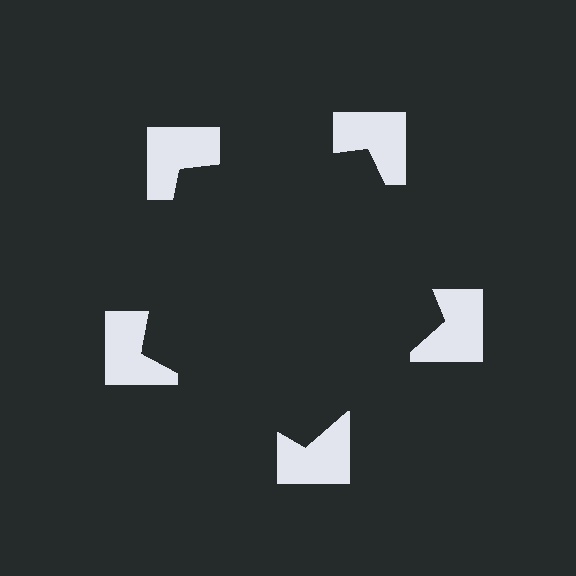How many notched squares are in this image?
There are 5 — one at each vertex of the illusory pentagon.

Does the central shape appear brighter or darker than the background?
It typically appears slightly darker than the background, even though no actual brightness change is drawn.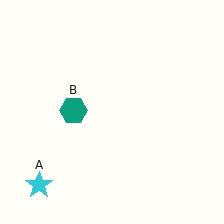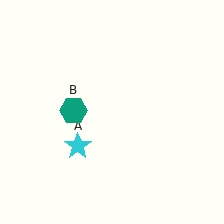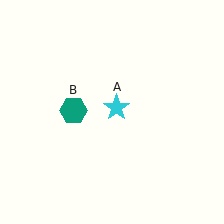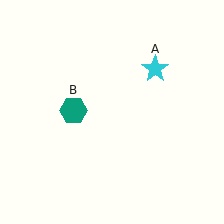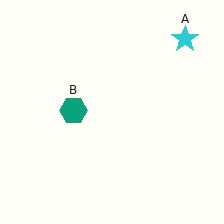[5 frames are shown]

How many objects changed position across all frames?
1 object changed position: cyan star (object A).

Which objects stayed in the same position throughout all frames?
Teal hexagon (object B) remained stationary.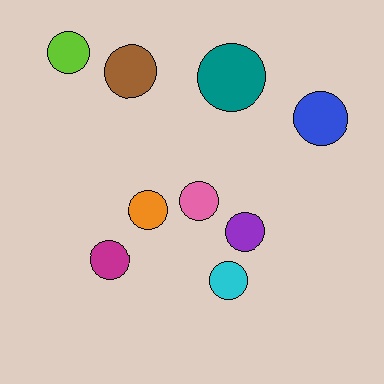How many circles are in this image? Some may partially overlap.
There are 9 circles.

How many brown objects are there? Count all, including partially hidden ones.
There is 1 brown object.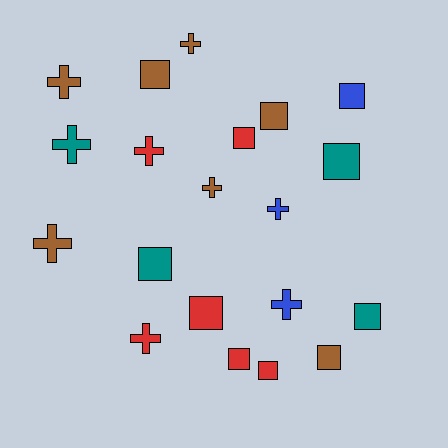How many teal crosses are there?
There is 1 teal cross.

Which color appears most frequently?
Brown, with 7 objects.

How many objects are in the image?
There are 20 objects.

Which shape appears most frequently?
Square, with 11 objects.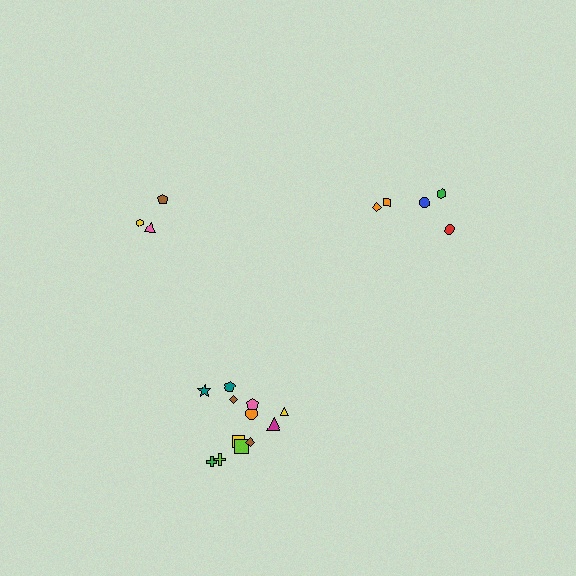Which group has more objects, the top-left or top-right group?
The top-right group.